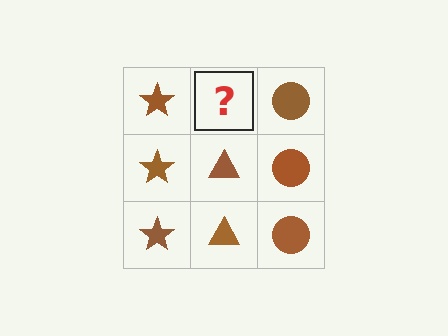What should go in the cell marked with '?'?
The missing cell should contain a brown triangle.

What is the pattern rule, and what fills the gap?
The rule is that each column has a consistent shape. The gap should be filled with a brown triangle.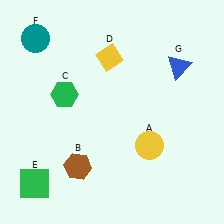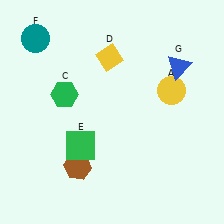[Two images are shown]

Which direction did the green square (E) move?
The green square (E) moved right.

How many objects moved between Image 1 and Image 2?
2 objects moved between the two images.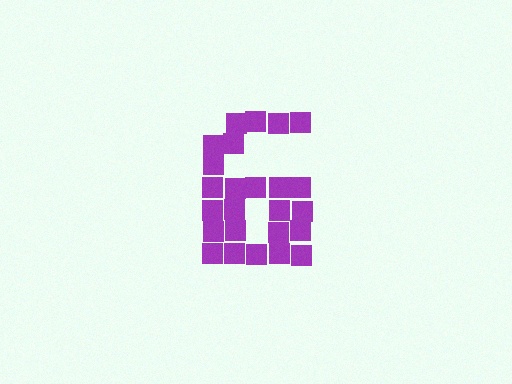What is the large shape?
The large shape is the digit 6.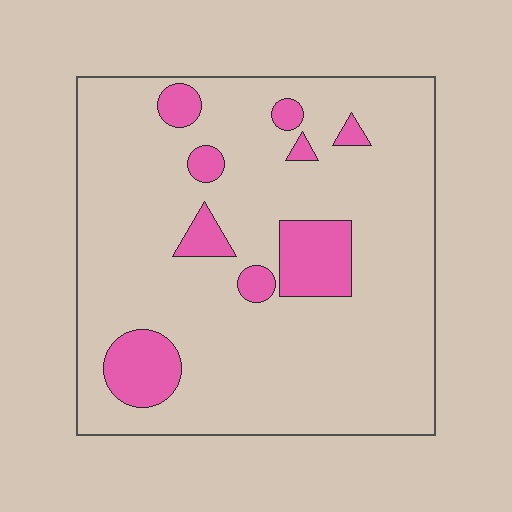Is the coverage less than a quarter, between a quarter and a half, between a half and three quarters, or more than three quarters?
Less than a quarter.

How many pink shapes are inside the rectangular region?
9.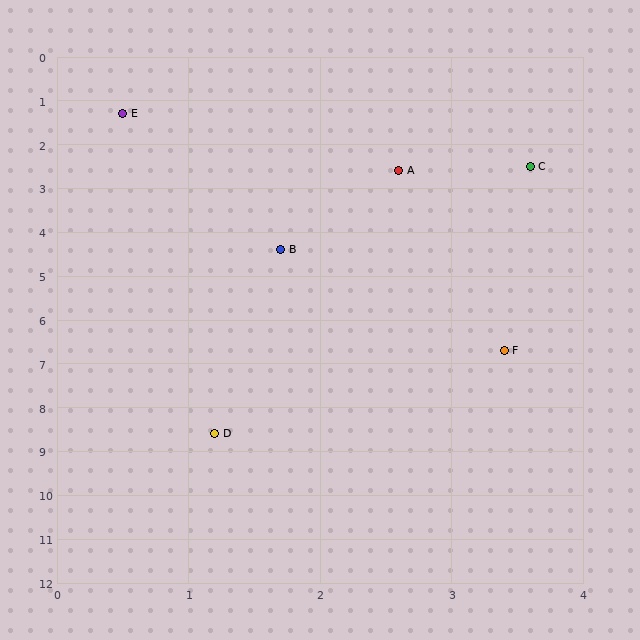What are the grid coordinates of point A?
Point A is at approximately (2.6, 2.6).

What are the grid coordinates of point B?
Point B is at approximately (1.7, 4.4).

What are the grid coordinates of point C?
Point C is at approximately (3.6, 2.5).